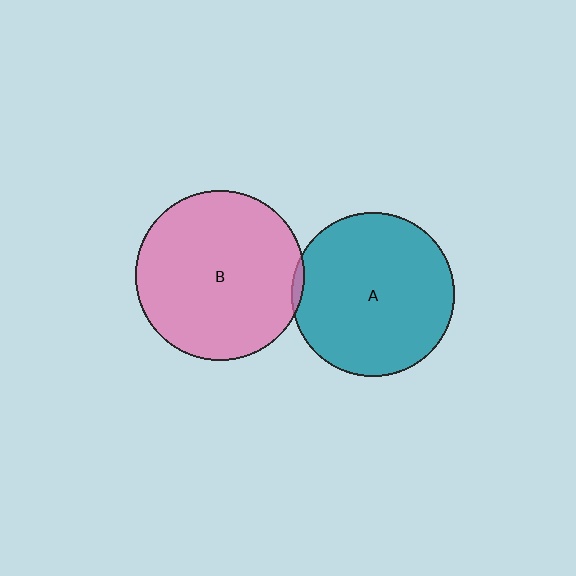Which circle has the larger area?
Circle B (pink).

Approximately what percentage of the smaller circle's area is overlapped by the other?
Approximately 5%.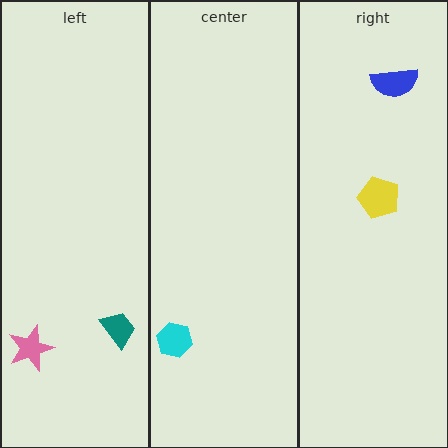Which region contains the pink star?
The left region.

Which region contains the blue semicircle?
The right region.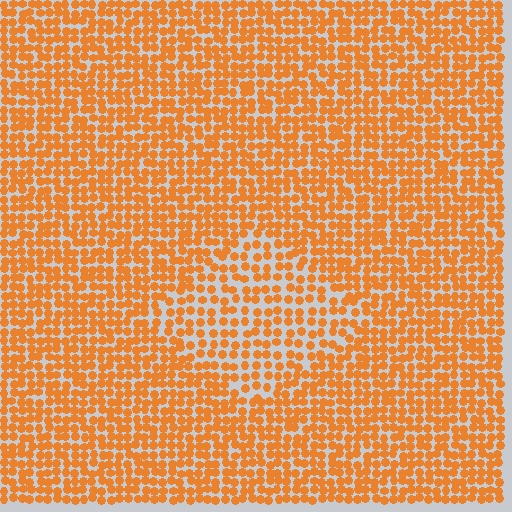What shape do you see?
I see a diamond.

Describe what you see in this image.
The image contains small orange elements arranged at two different densities. A diamond-shaped region is visible where the elements are less densely packed than the surrounding area.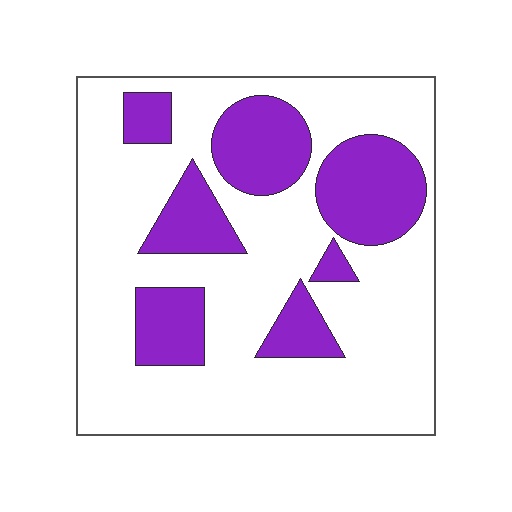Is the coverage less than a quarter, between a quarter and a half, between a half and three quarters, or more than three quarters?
Between a quarter and a half.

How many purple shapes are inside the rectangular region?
7.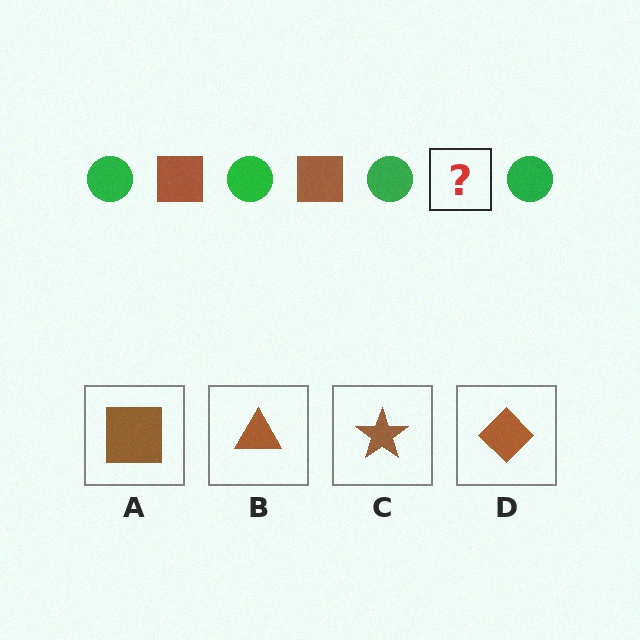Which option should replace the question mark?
Option A.